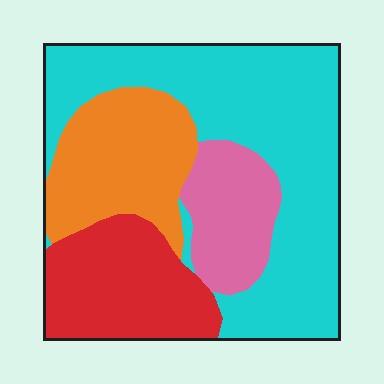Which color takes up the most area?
Cyan, at roughly 45%.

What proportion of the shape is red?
Red takes up about one fifth (1/5) of the shape.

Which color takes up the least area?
Pink, at roughly 15%.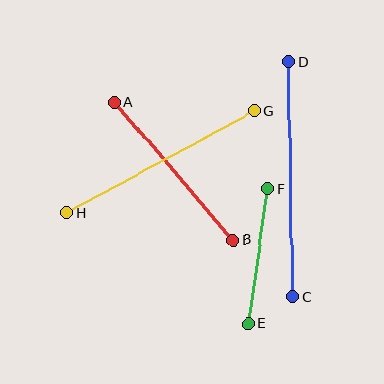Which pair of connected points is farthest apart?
Points C and D are farthest apart.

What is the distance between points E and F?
The distance is approximately 136 pixels.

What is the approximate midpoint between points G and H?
The midpoint is at approximately (161, 162) pixels.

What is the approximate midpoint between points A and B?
The midpoint is at approximately (174, 171) pixels.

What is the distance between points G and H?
The distance is approximately 213 pixels.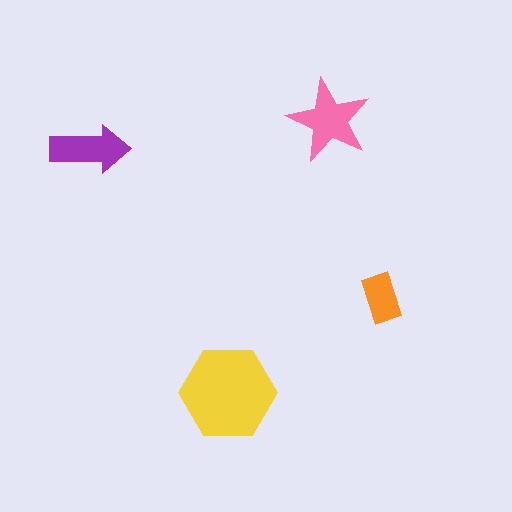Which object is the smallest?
The orange rectangle.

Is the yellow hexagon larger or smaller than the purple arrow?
Larger.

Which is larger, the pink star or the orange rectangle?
The pink star.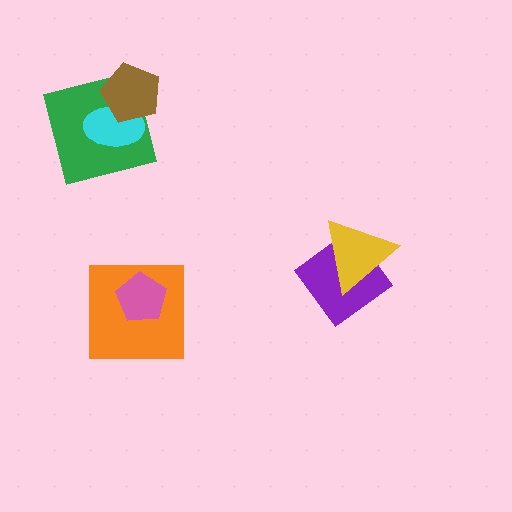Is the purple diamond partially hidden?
Yes, it is partially covered by another shape.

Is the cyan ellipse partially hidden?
Yes, it is partially covered by another shape.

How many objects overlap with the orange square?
1 object overlaps with the orange square.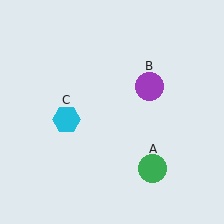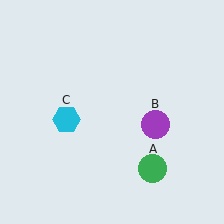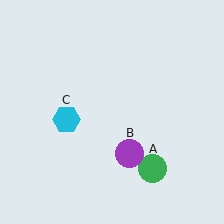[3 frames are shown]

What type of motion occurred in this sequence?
The purple circle (object B) rotated clockwise around the center of the scene.